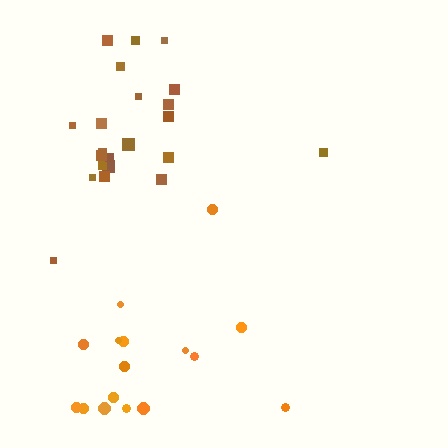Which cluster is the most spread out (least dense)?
Orange.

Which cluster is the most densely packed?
Brown.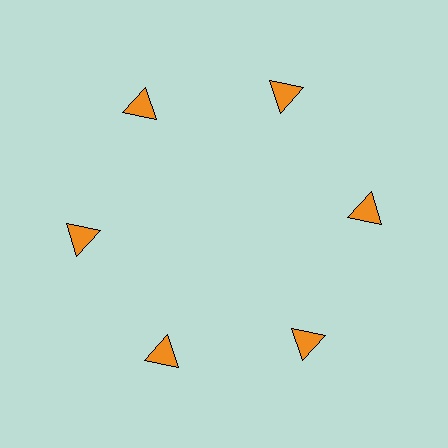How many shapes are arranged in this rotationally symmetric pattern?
There are 6 shapes, arranged in 6 groups of 1.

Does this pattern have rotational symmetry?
Yes, this pattern has 6-fold rotational symmetry. It looks the same after rotating 60 degrees around the center.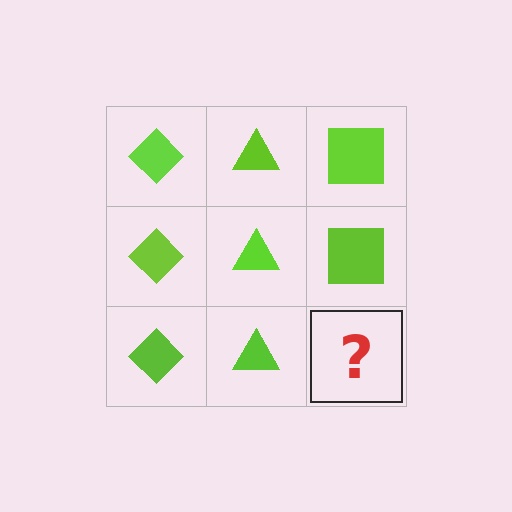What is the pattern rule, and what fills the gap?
The rule is that each column has a consistent shape. The gap should be filled with a lime square.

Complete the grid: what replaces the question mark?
The question mark should be replaced with a lime square.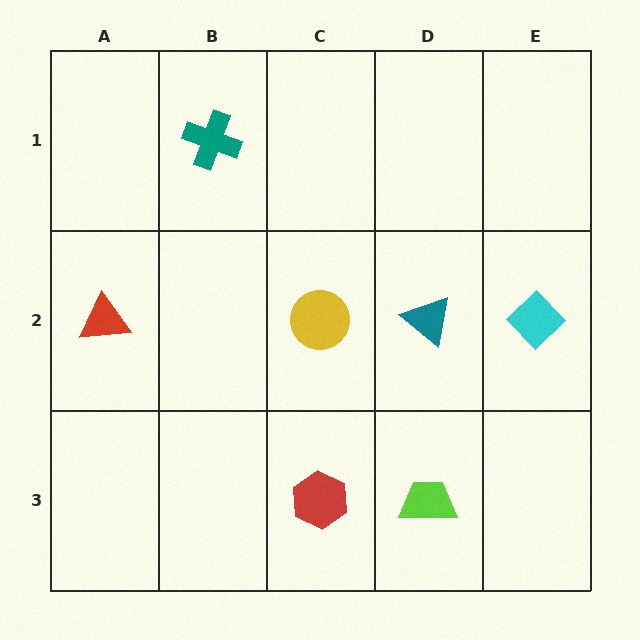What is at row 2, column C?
A yellow circle.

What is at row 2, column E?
A cyan diamond.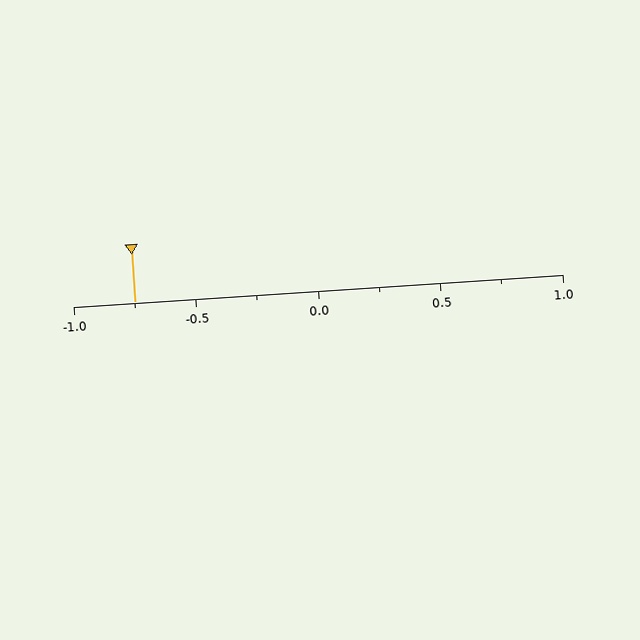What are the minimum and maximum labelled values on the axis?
The axis runs from -1.0 to 1.0.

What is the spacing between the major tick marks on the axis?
The major ticks are spaced 0.5 apart.